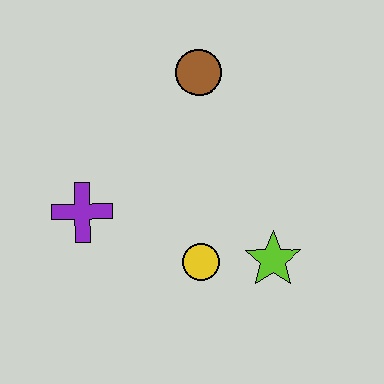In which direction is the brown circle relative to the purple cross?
The brown circle is above the purple cross.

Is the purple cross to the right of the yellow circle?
No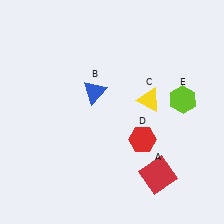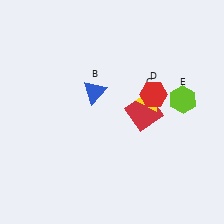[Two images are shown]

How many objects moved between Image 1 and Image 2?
2 objects moved between the two images.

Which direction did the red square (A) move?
The red square (A) moved up.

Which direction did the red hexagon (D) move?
The red hexagon (D) moved up.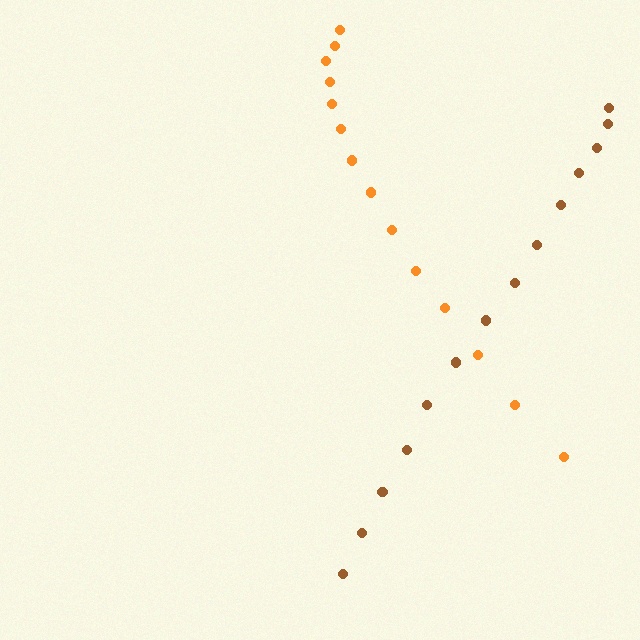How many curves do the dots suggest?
There are 2 distinct paths.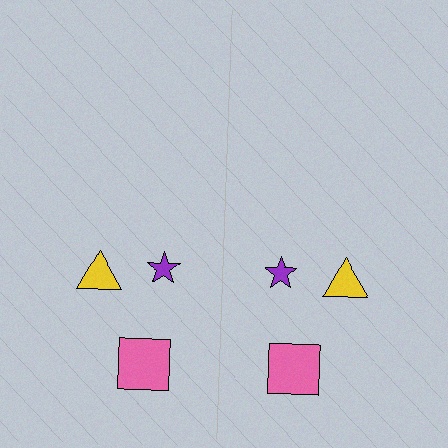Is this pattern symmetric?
Yes, this pattern has bilateral (reflection) symmetry.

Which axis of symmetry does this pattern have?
The pattern has a vertical axis of symmetry running through the center of the image.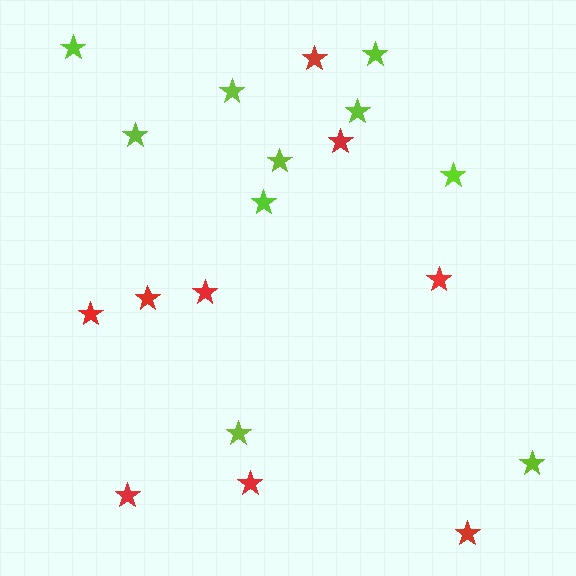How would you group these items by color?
There are 2 groups: one group of red stars (9) and one group of lime stars (10).